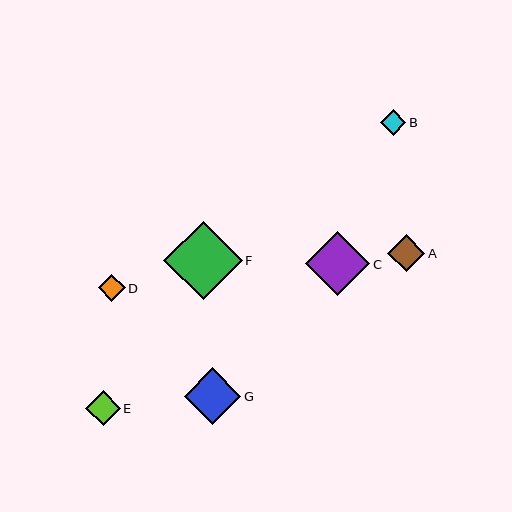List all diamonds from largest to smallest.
From largest to smallest: F, C, G, A, E, D, B.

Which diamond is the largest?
Diamond F is the largest with a size of approximately 79 pixels.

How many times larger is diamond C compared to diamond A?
Diamond C is approximately 1.7 times the size of diamond A.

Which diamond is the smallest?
Diamond B is the smallest with a size of approximately 26 pixels.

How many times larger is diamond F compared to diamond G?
Diamond F is approximately 1.4 times the size of diamond G.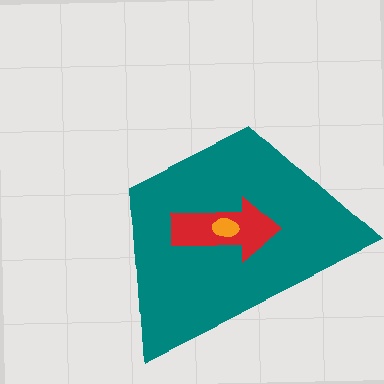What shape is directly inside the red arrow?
The orange ellipse.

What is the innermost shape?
The orange ellipse.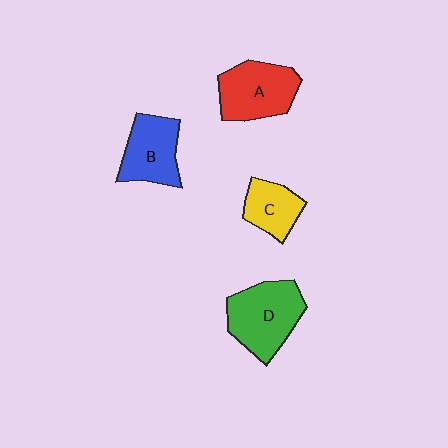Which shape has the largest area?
Shape D (green).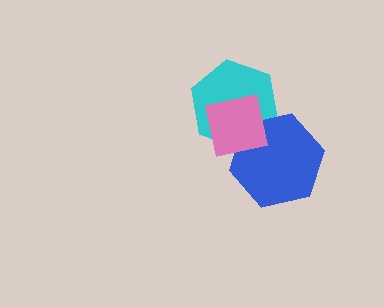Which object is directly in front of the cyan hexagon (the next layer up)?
The blue hexagon is directly in front of the cyan hexagon.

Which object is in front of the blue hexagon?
The pink square is in front of the blue hexagon.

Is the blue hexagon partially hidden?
Yes, it is partially covered by another shape.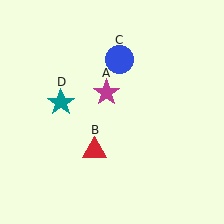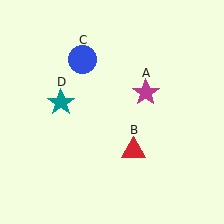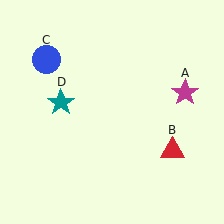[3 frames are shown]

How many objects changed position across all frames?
3 objects changed position: magenta star (object A), red triangle (object B), blue circle (object C).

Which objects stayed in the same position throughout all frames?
Teal star (object D) remained stationary.